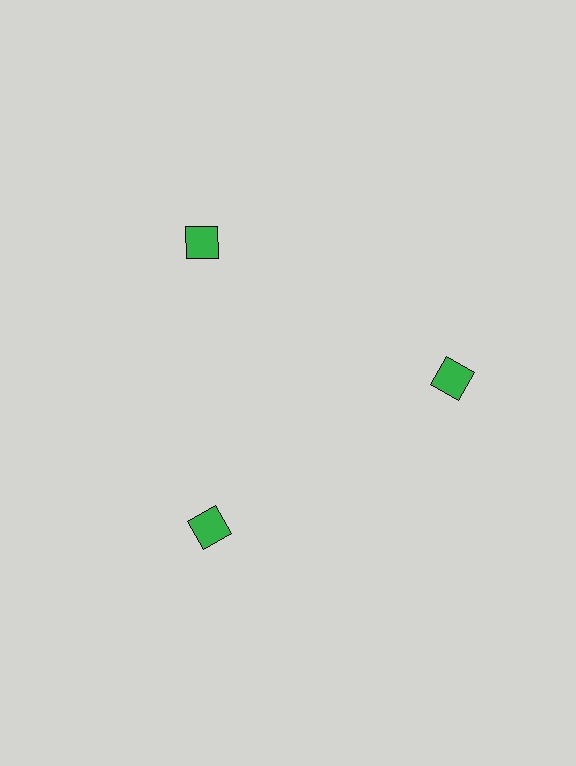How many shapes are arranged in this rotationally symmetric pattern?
There are 3 shapes, arranged in 3 groups of 1.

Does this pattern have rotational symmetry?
Yes, this pattern has 3-fold rotational symmetry. It looks the same after rotating 120 degrees around the center.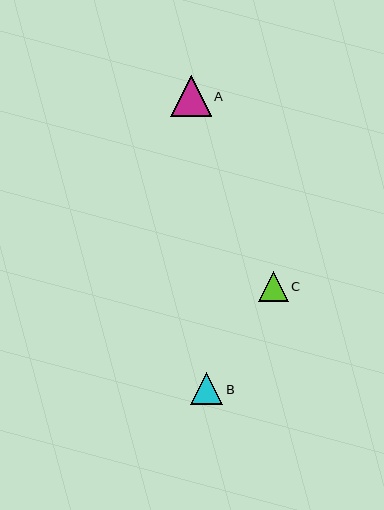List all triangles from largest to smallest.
From largest to smallest: A, B, C.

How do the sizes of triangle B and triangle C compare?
Triangle B and triangle C are approximately the same size.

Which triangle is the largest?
Triangle A is the largest with a size of approximately 41 pixels.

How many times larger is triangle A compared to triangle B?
Triangle A is approximately 1.3 times the size of triangle B.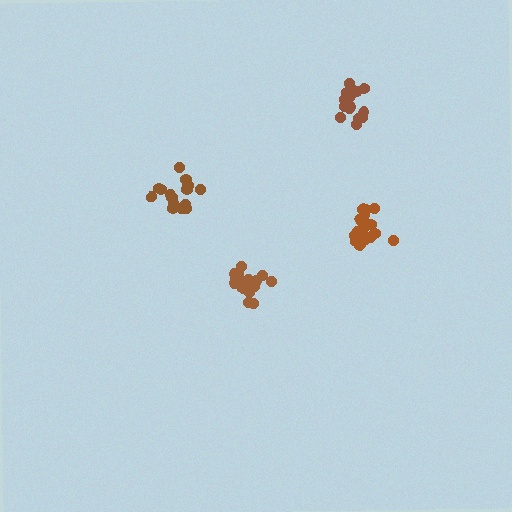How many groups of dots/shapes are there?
There are 4 groups.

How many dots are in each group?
Group 1: 17 dots, Group 2: 17 dots, Group 3: 16 dots, Group 4: 16 dots (66 total).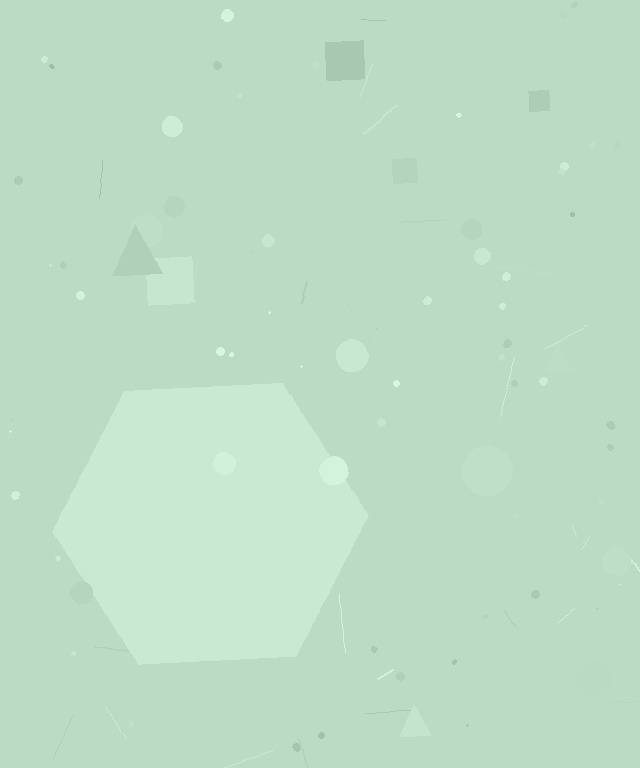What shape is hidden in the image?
A hexagon is hidden in the image.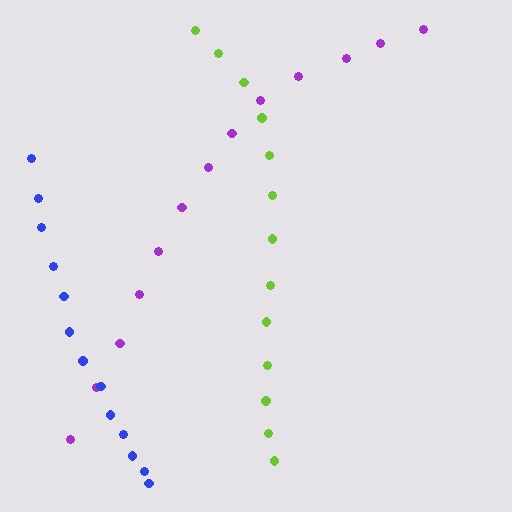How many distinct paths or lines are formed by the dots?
There are 3 distinct paths.